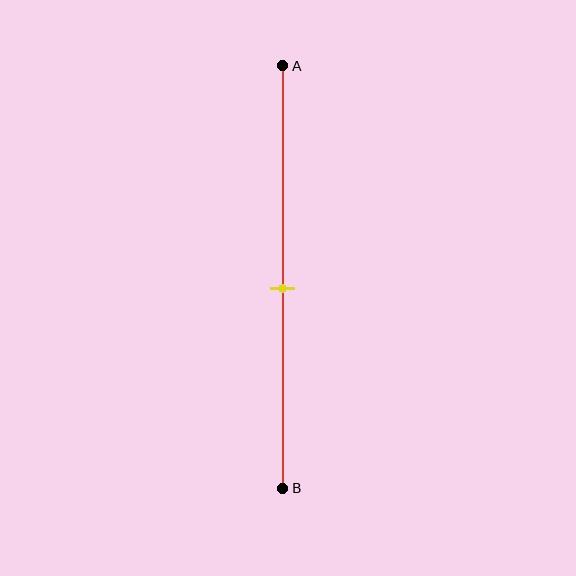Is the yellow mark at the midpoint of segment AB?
Yes, the mark is approximately at the midpoint.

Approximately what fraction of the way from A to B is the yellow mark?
The yellow mark is approximately 55% of the way from A to B.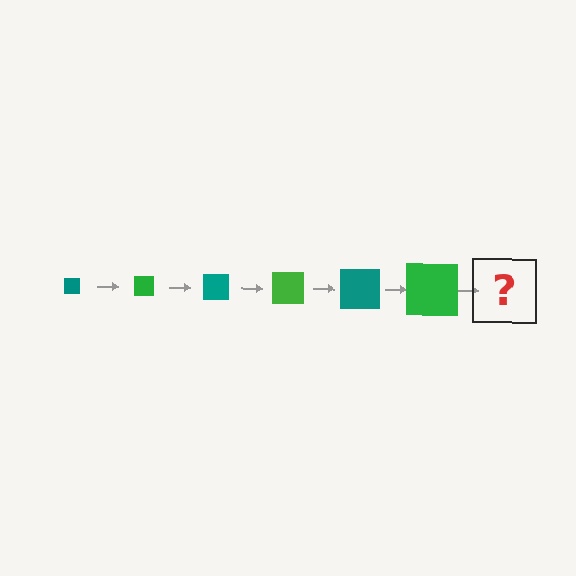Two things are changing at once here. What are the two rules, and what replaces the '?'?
The two rules are that the square grows larger each step and the color cycles through teal and green. The '?' should be a teal square, larger than the previous one.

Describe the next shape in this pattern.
It should be a teal square, larger than the previous one.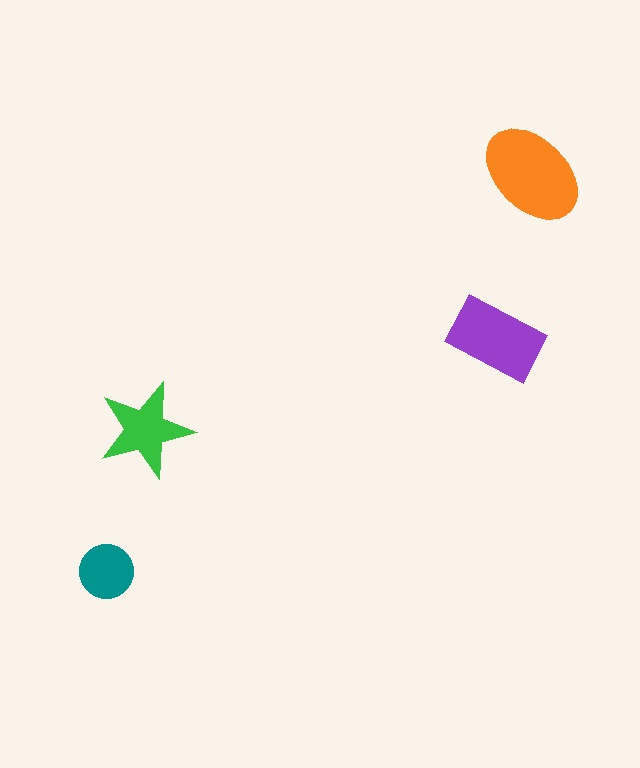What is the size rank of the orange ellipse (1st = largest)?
1st.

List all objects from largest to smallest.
The orange ellipse, the purple rectangle, the green star, the teal circle.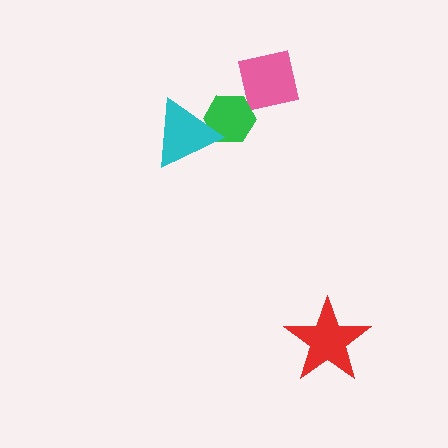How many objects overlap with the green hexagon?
1 object overlaps with the green hexagon.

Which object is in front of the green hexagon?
The cyan triangle is in front of the green hexagon.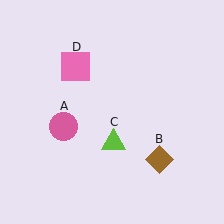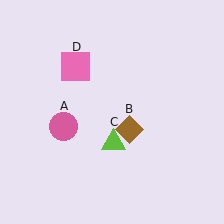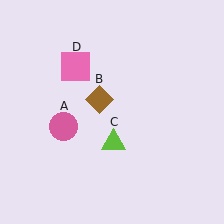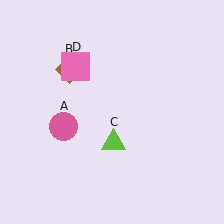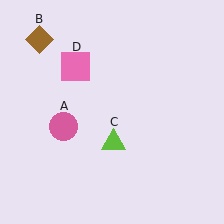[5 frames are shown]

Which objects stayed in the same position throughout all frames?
Pink circle (object A) and lime triangle (object C) and pink square (object D) remained stationary.